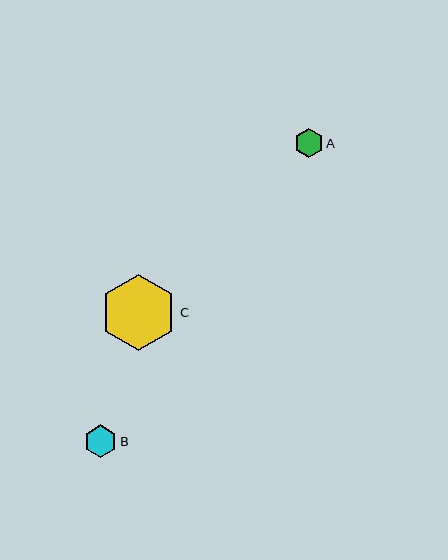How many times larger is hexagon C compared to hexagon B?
Hexagon C is approximately 2.3 times the size of hexagon B.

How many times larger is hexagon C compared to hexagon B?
Hexagon C is approximately 2.3 times the size of hexagon B.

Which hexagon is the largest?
Hexagon C is the largest with a size of approximately 76 pixels.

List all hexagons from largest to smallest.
From largest to smallest: C, B, A.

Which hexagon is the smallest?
Hexagon A is the smallest with a size of approximately 29 pixels.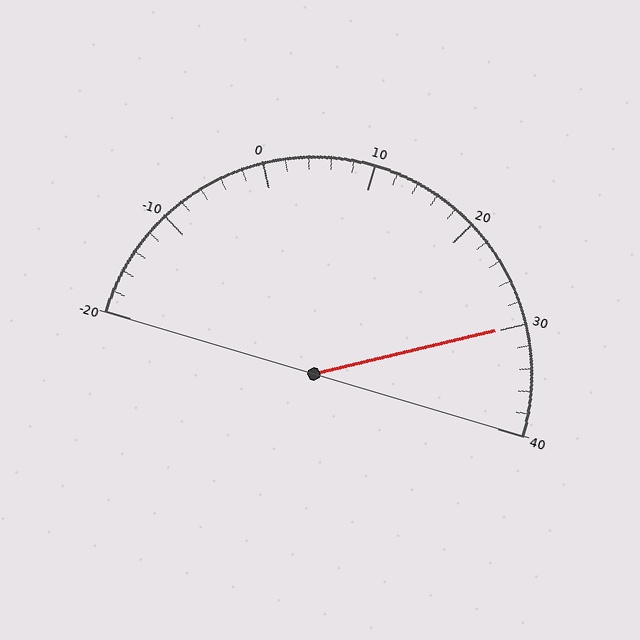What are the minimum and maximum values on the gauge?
The gauge ranges from -20 to 40.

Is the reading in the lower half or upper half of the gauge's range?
The reading is in the upper half of the range (-20 to 40).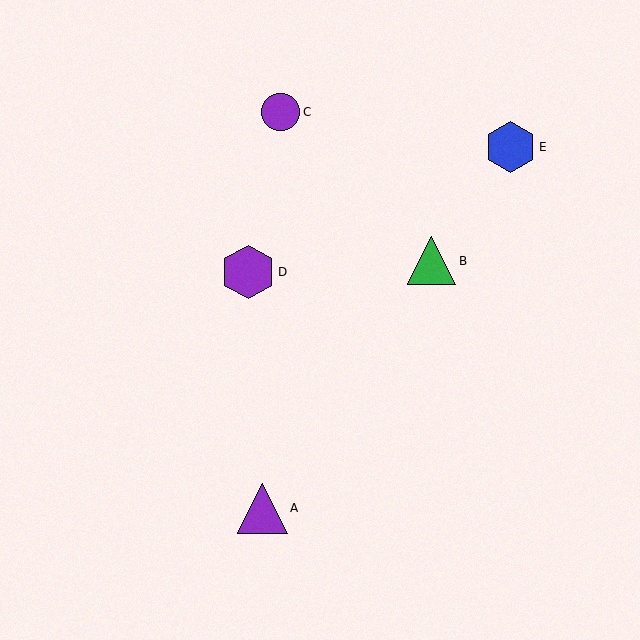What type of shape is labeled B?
Shape B is a green triangle.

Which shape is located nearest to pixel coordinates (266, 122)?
The purple circle (labeled C) at (281, 112) is nearest to that location.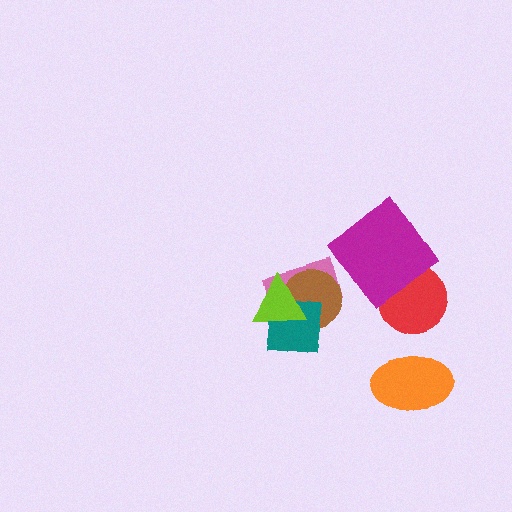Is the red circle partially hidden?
Yes, it is partially covered by another shape.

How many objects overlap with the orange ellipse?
0 objects overlap with the orange ellipse.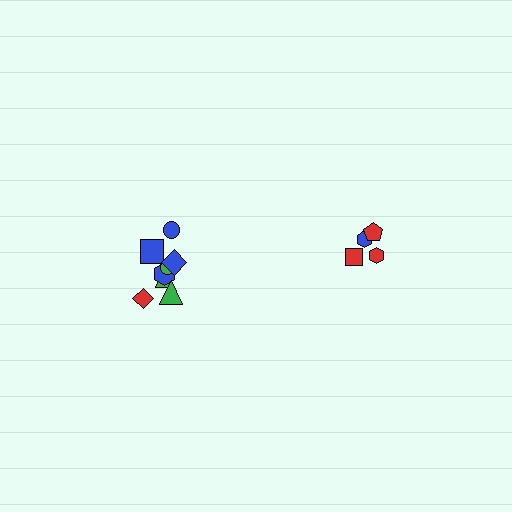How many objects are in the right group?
There are 4 objects.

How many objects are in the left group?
There are 8 objects.